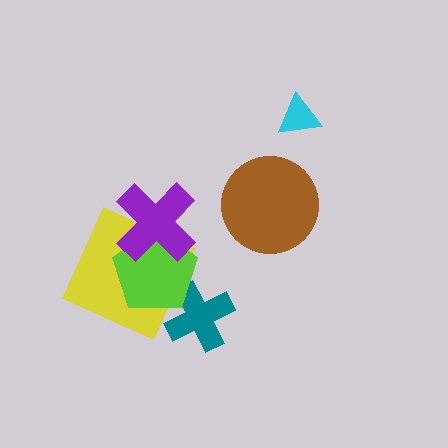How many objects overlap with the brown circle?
0 objects overlap with the brown circle.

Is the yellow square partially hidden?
Yes, it is partially covered by another shape.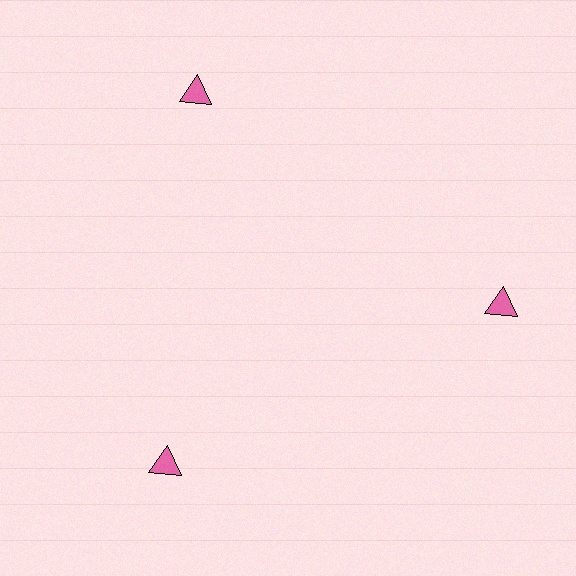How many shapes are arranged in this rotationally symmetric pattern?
There are 3 shapes, arranged in 3 groups of 1.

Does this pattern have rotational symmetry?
Yes, this pattern has 3-fold rotational symmetry. It looks the same after rotating 120 degrees around the center.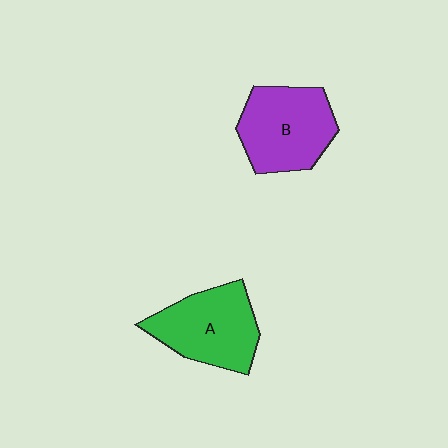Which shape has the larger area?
Shape B (purple).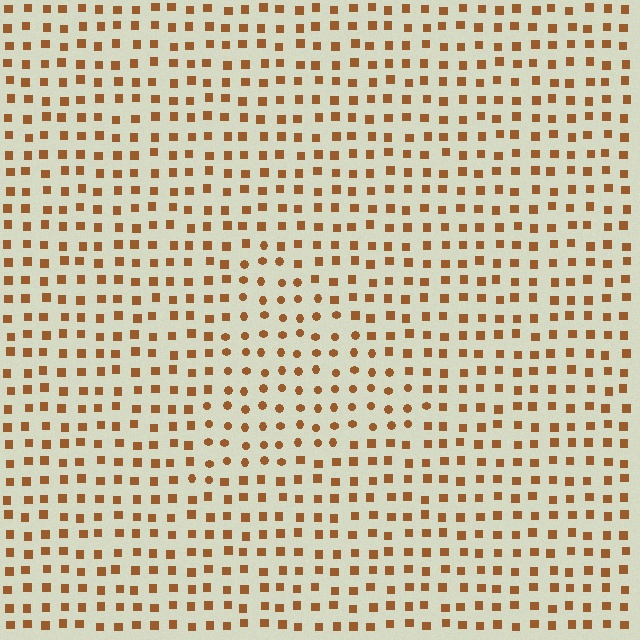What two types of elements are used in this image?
The image uses circles inside the triangle region and squares outside it.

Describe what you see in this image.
The image is filled with small brown elements arranged in a uniform grid. A triangle-shaped region contains circles, while the surrounding area contains squares. The boundary is defined purely by the change in element shape.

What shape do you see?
I see a triangle.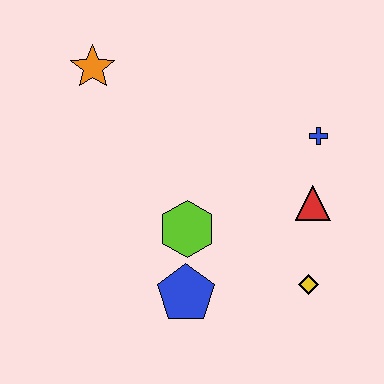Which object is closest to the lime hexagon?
The blue pentagon is closest to the lime hexagon.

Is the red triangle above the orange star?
No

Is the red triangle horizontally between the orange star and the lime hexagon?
No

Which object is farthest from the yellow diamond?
The orange star is farthest from the yellow diamond.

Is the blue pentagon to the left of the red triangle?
Yes